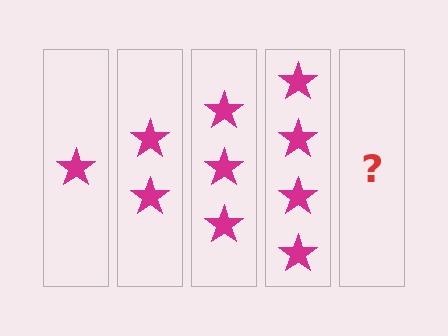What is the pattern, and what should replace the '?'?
The pattern is that each step adds one more star. The '?' should be 5 stars.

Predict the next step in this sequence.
The next step is 5 stars.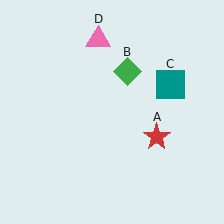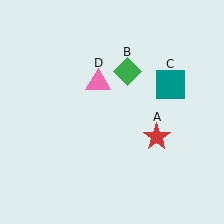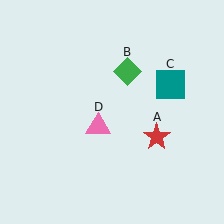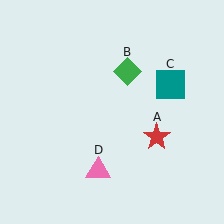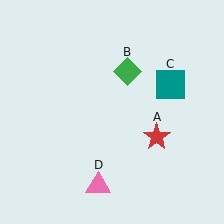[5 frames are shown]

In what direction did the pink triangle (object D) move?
The pink triangle (object D) moved down.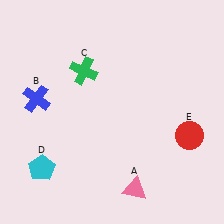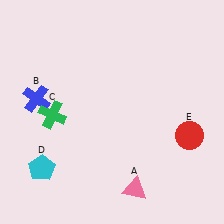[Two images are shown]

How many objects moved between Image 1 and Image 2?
1 object moved between the two images.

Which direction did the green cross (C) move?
The green cross (C) moved down.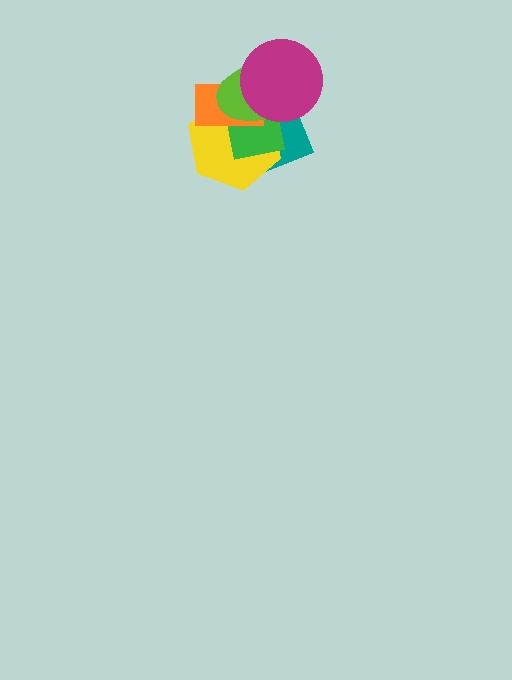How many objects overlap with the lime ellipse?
5 objects overlap with the lime ellipse.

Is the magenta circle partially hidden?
No, no other shape covers it.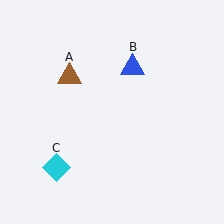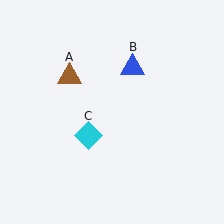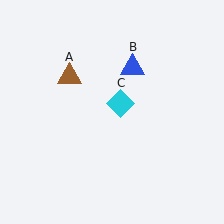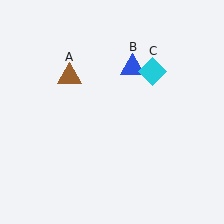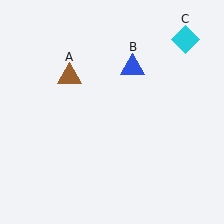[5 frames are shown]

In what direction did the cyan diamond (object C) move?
The cyan diamond (object C) moved up and to the right.